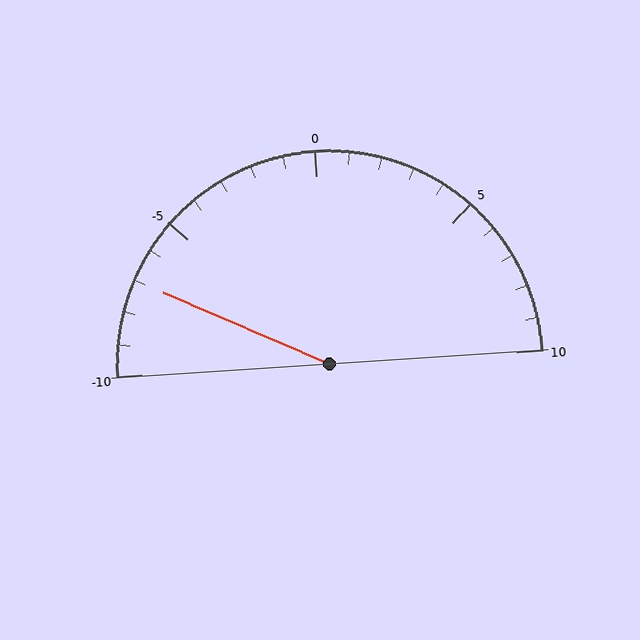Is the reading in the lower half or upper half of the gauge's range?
The reading is in the lower half of the range (-10 to 10).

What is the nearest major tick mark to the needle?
The nearest major tick mark is -5.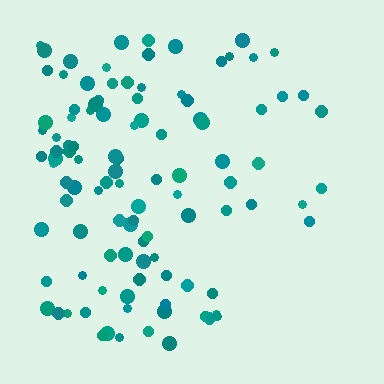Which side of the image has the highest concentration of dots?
The left.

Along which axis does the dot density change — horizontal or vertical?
Horizontal.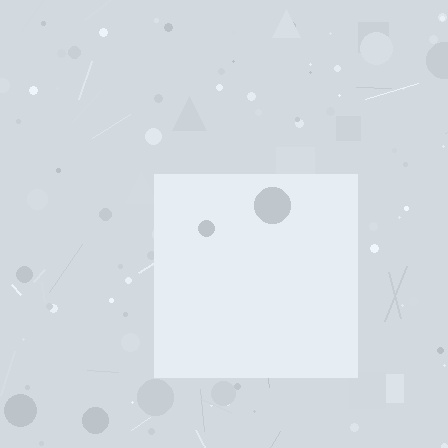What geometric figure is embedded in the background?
A square is embedded in the background.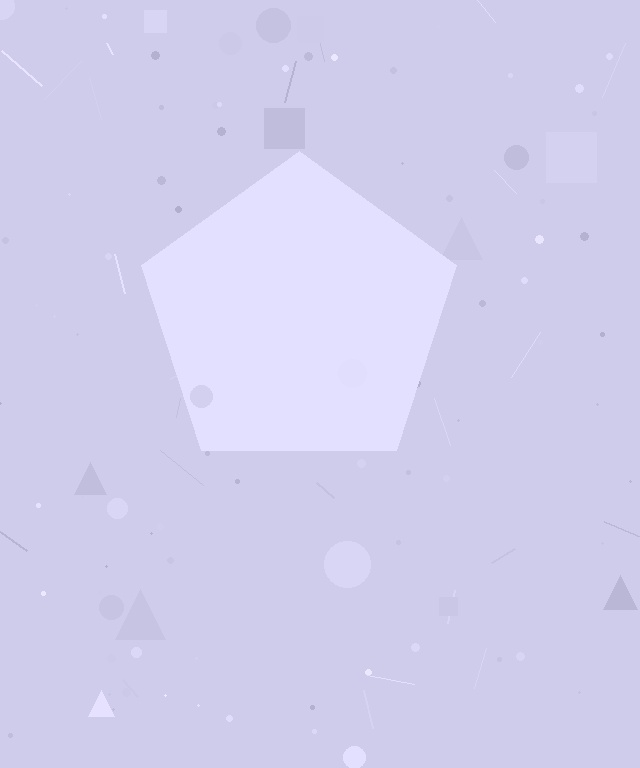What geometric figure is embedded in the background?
A pentagon is embedded in the background.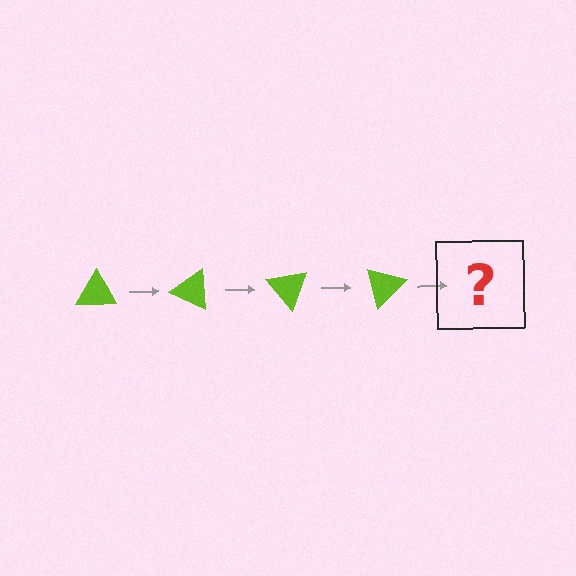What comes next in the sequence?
The next element should be a lime triangle rotated 100 degrees.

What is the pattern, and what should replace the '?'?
The pattern is that the triangle rotates 25 degrees each step. The '?' should be a lime triangle rotated 100 degrees.